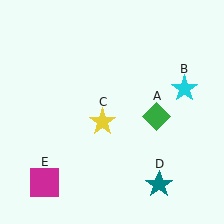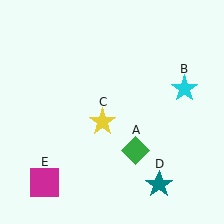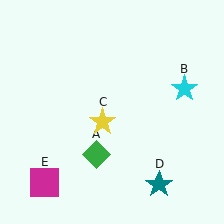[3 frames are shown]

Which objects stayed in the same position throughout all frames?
Cyan star (object B) and yellow star (object C) and teal star (object D) and magenta square (object E) remained stationary.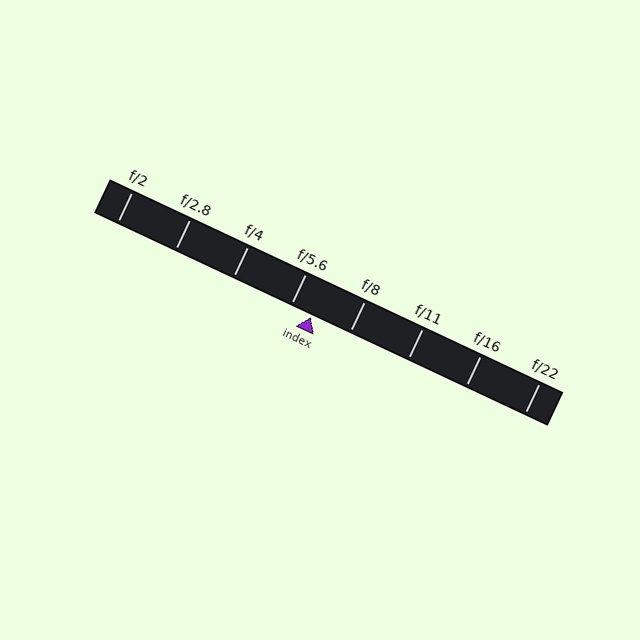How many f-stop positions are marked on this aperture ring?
There are 8 f-stop positions marked.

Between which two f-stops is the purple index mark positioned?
The index mark is between f/5.6 and f/8.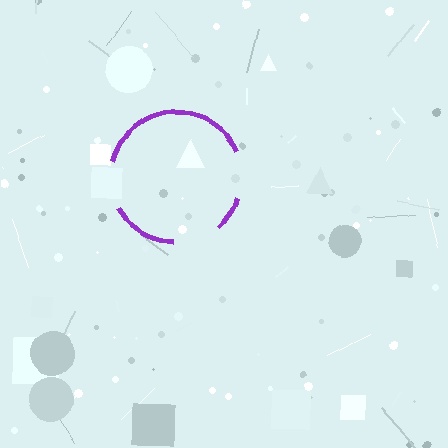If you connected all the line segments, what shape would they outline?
They would outline a circle.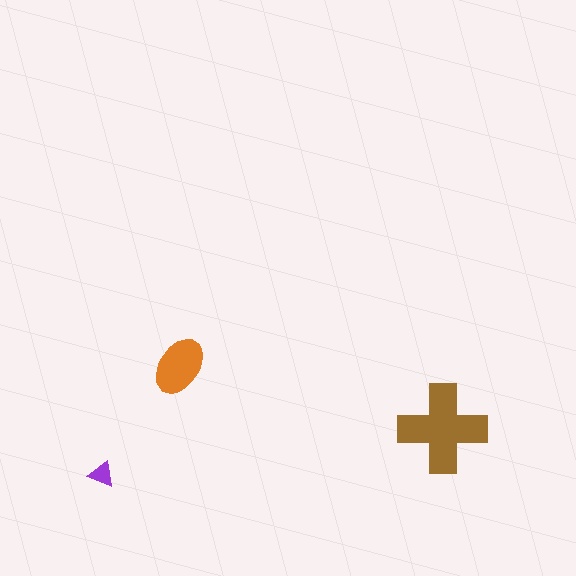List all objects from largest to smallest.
The brown cross, the orange ellipse, the purple triangle.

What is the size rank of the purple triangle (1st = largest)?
3rd.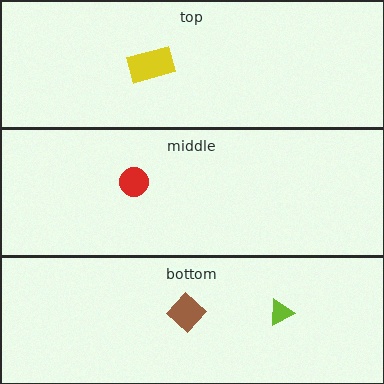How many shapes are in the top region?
1.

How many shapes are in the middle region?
1.